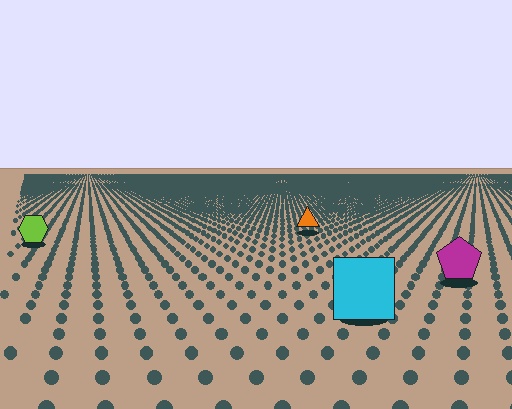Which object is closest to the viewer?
The cyan square is closest. The texture marks near it are larger and more spread out.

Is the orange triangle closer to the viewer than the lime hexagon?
No. The lime hexagon is closer — you can tell from the texture gradient: the ground texture is coarser near it.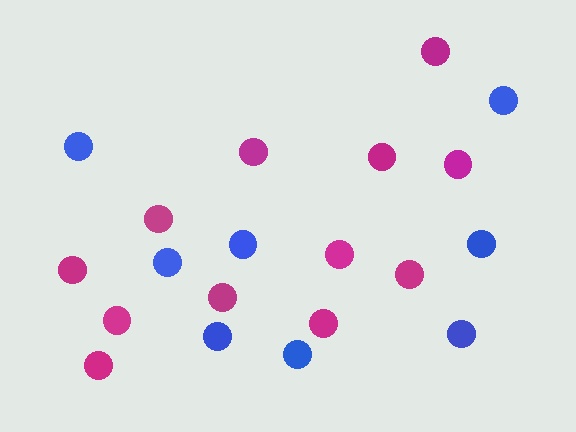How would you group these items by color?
There are 2 groups: one group of blue circles (8) and one group of magenta circles (12).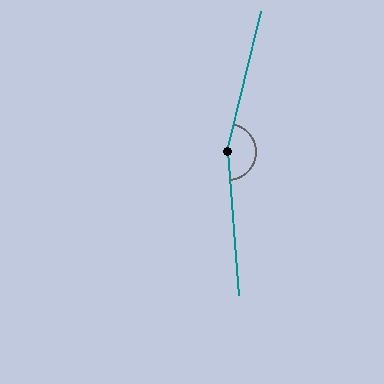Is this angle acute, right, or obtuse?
It is obtuse.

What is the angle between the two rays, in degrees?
Approximately 162 degrees.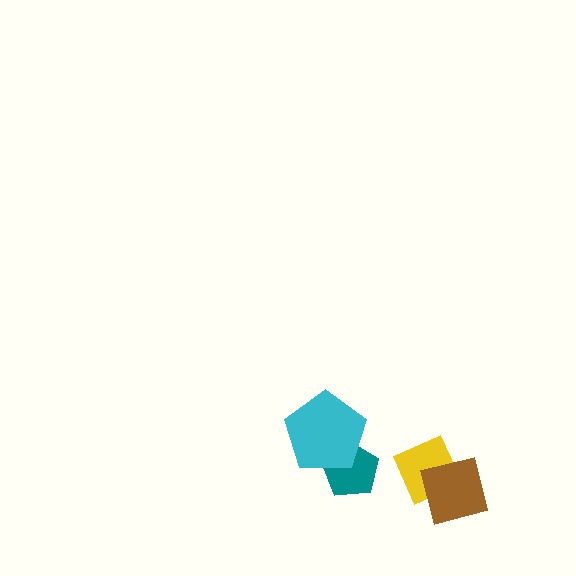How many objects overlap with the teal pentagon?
1 object overlaps with the teal pentagon.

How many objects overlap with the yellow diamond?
1 object overlaps with the yellow diamond.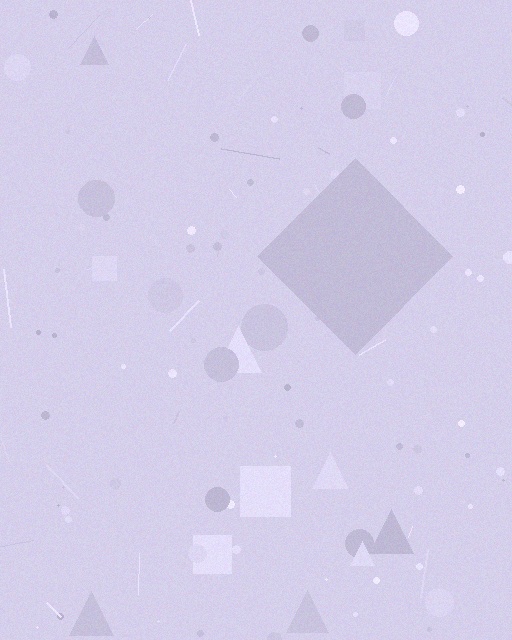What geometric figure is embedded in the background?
A diamond is embedded in the background.